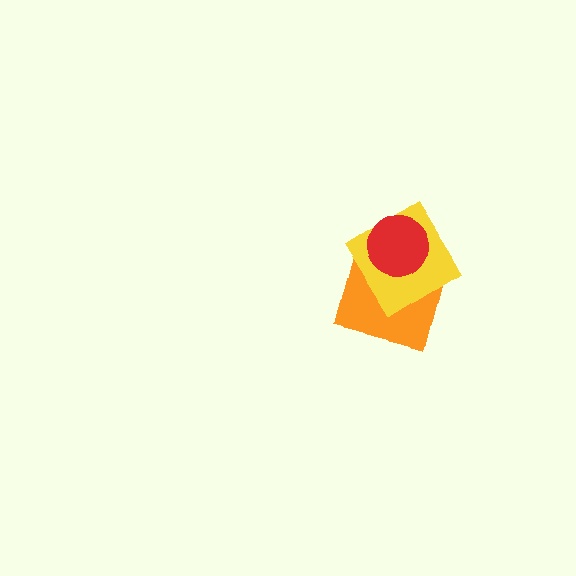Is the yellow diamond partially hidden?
Yes, it is partially covered by another shape.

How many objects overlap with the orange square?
2 objects overlap with the orange square.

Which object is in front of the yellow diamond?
The red circle is in front of the yellow diamond.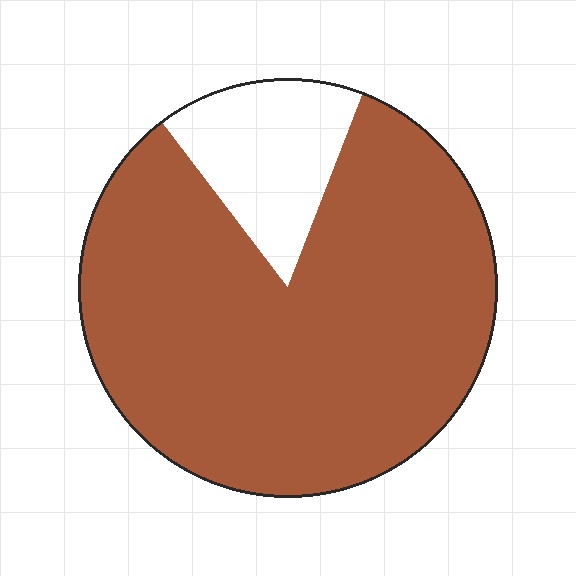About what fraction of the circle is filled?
About five sixths (5/6).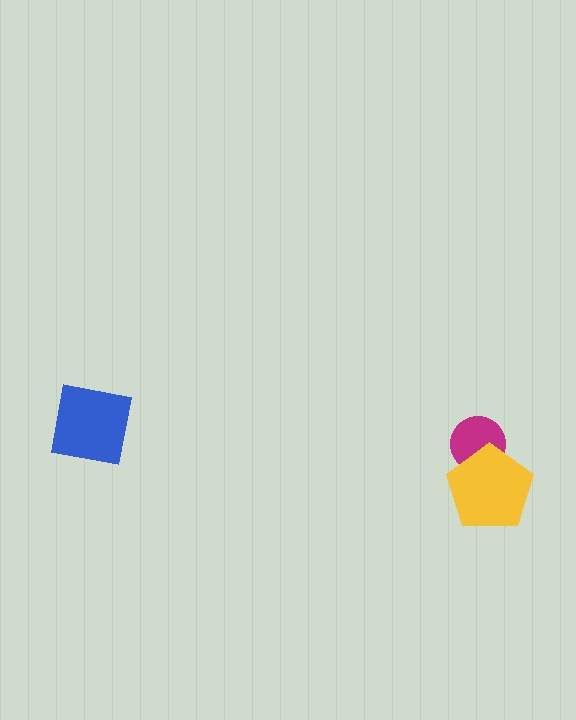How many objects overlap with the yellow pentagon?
1 object overlaps with the yellow pentagon.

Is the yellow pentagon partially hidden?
No, no other shape covers it.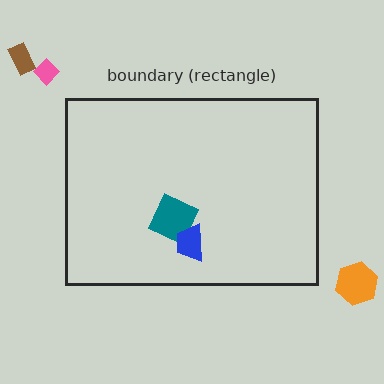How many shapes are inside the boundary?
2 inside, 3 outside.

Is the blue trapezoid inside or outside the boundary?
Inside.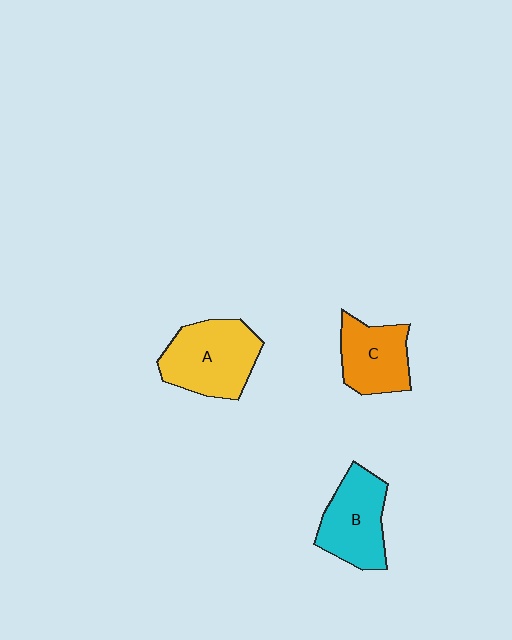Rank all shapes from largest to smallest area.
From largest to smallest: A (yellow), B (cyan), C (orange).